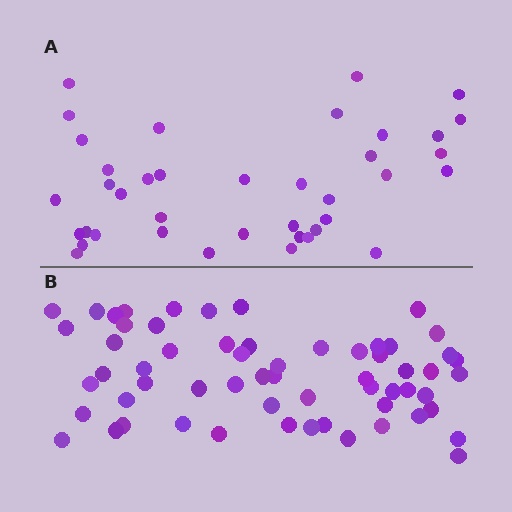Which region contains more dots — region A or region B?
Region B (the bottom region) has more dots.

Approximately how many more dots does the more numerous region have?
Region B has approximately 20 more dots than region A.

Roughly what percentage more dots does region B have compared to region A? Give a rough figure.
About 55% more.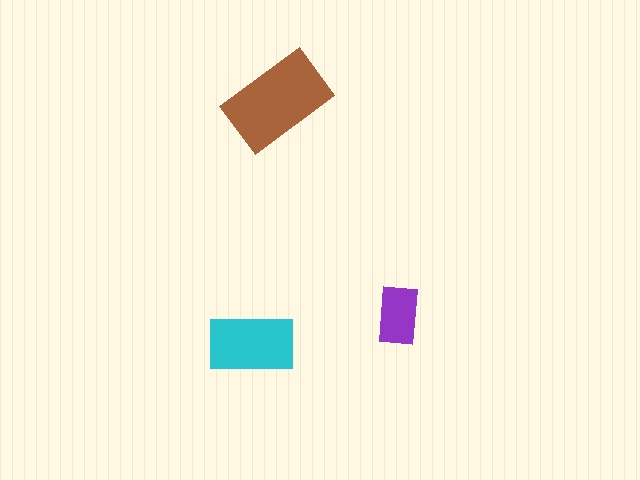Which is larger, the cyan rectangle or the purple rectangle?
The cyan one.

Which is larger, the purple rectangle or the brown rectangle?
The brown one.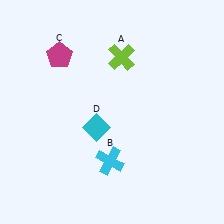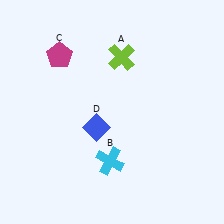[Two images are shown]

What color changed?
The diamond (D) changed from cyan in Image 1 to blue in Image 2.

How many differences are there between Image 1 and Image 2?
There is 1 difference between the two images.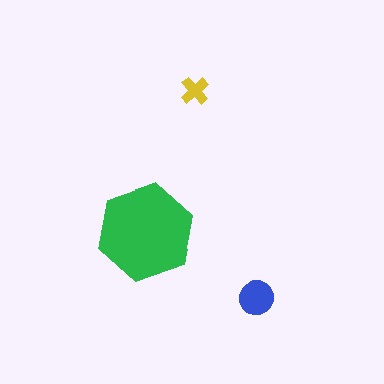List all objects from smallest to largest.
The yellow cross, the blue circle, the green hexagon.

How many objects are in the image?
There are 3 objects in the image.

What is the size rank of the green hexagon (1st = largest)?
1st.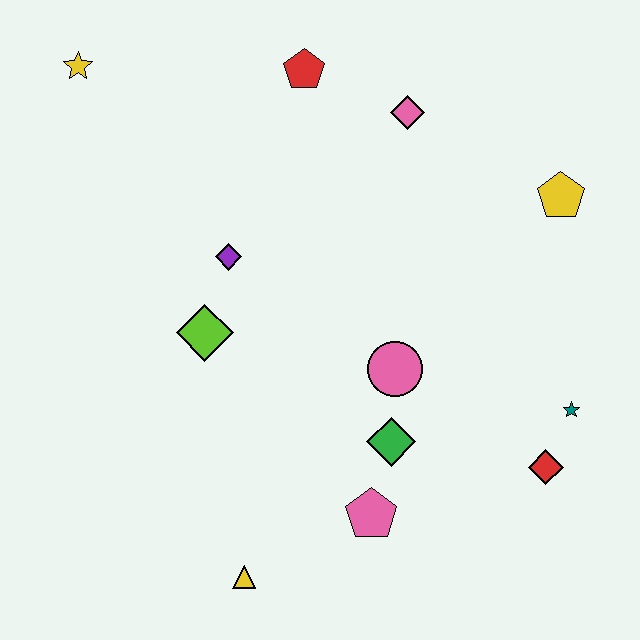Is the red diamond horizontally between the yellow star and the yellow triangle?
No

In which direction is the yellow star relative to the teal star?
The yellow star is to the left of the teal star.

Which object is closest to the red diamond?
The teal star is closest to the red diamond.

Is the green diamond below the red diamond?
No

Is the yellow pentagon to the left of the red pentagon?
No